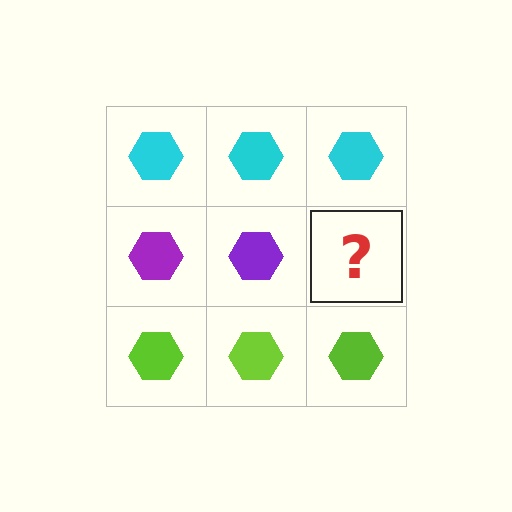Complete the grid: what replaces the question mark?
The question mark should be replaced with a purple hexagon.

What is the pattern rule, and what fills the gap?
The rule is that each row has a consistent color. The gap should be filled with a purple hexagon.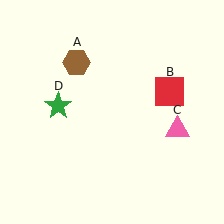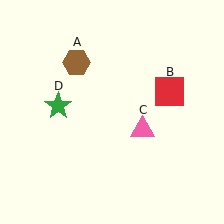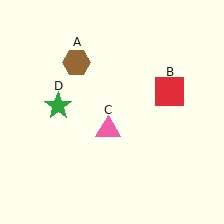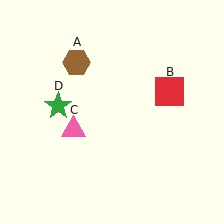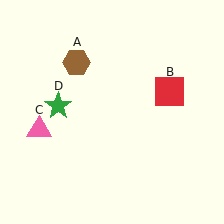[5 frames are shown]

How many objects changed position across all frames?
1 object changed position: pink triangle (object C).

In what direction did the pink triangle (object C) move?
The pink triangle (object C) moved left.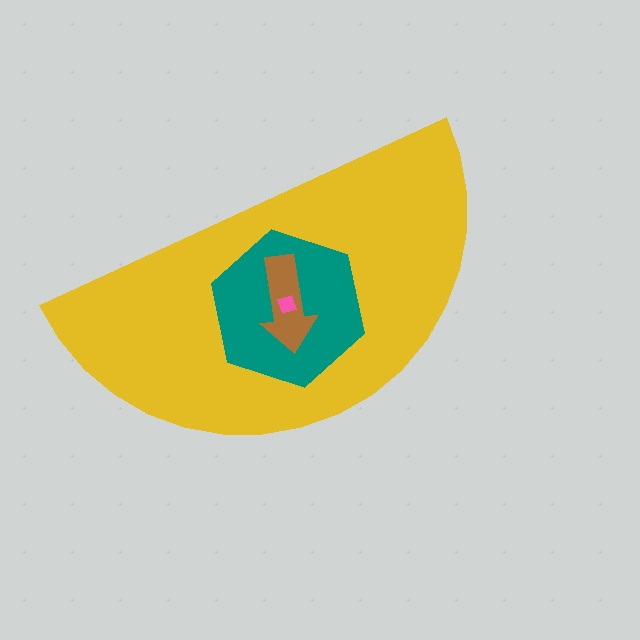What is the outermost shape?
The yellow semicircle.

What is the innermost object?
The pink diamond.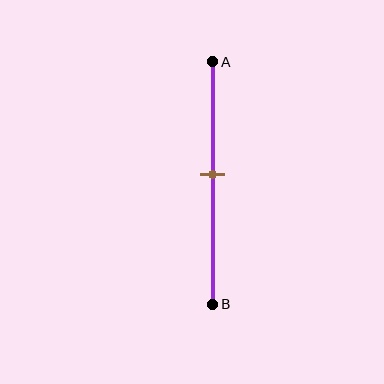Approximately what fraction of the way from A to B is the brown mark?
The brown mark is approximately 45% of the way from A to B.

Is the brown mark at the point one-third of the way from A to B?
No, the mark is at about 45% from A, not at the 33% one-third point.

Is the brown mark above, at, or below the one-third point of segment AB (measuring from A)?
The brown mark is below the one-third point of segment AB.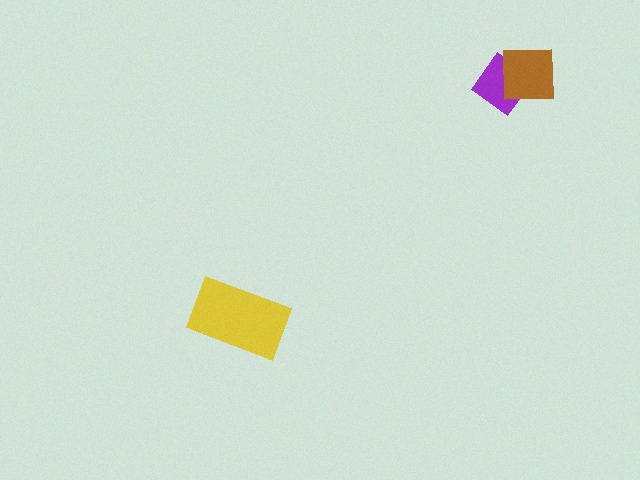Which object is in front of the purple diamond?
The brown square is in front of the purple diamond.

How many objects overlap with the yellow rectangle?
0 objects overlap with the yellow rectangle.